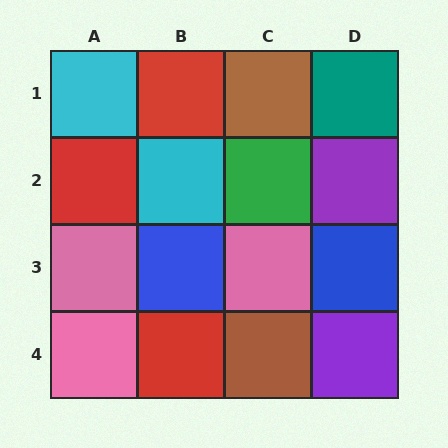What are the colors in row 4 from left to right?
Pink, red, brown, purple.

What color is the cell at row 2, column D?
Purple.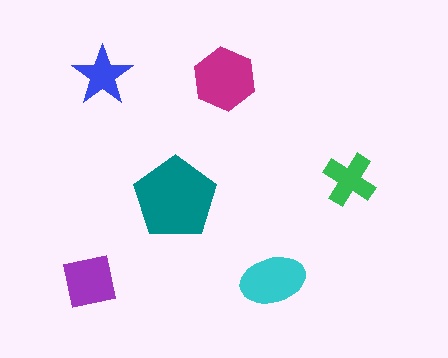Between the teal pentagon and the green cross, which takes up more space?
The teal pentagon.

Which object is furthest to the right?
The green cross is rightmost.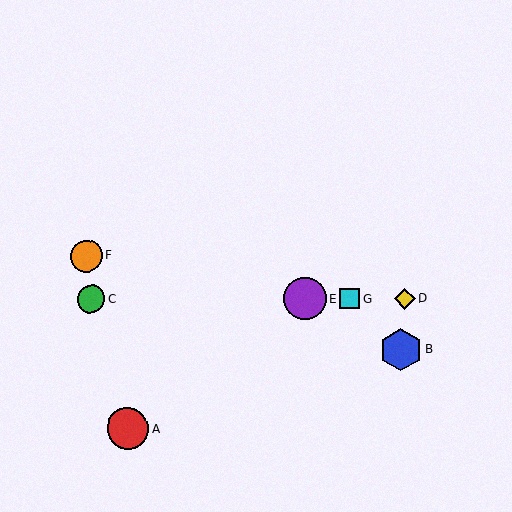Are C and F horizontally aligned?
No, C is at y≈299 and F is at y≈256.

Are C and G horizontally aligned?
Yes, both are at y≈299.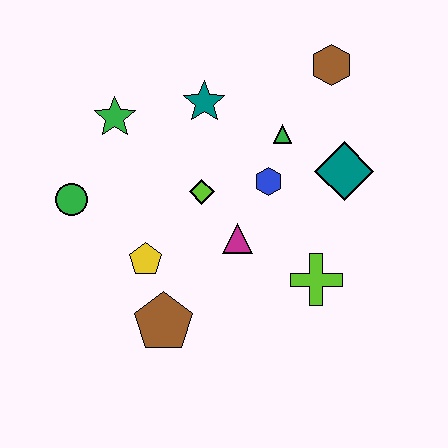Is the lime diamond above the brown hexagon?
No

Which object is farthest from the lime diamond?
The brown hexagon is farthest from the lime diamond.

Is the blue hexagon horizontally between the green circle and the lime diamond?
No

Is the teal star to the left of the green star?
No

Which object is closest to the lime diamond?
The magenta triangle is closest to the lime diamond.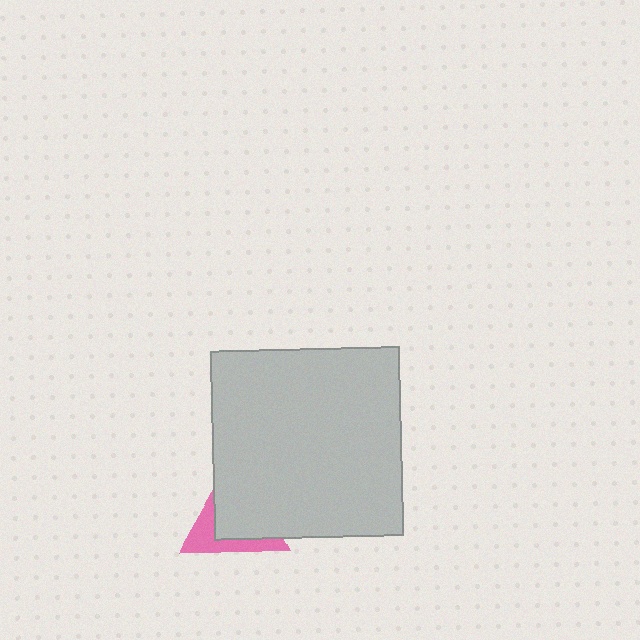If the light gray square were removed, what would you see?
You would see the complete pink triangle.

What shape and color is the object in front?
The object in front is a light gray square.